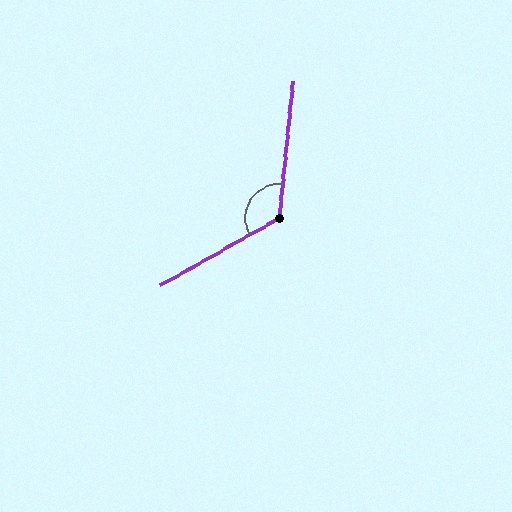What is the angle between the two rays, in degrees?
Approximately 125 degrees.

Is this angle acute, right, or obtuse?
It is obtuse.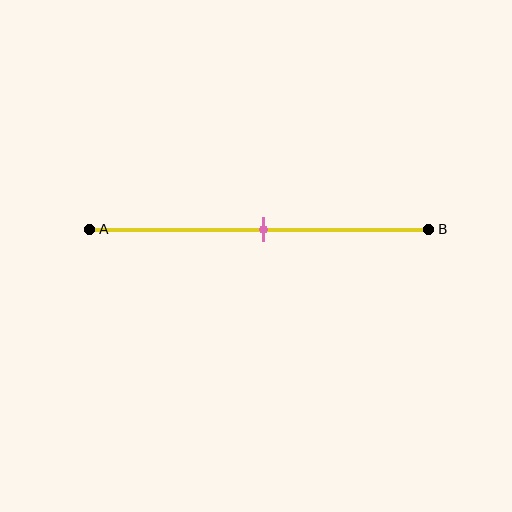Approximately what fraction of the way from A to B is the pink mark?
The pink mark is approximately 50% of the way from A to B.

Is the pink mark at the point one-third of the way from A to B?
No, the mark is at about 50% from A, not at the 33% one-third point.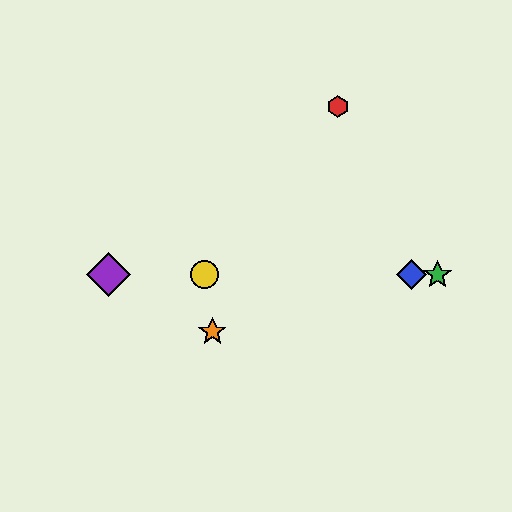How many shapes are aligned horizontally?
4 shapes (the blue diamond, the green star, the yellow circle, the purple diamond) are aligned horizontally.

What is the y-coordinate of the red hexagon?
The red hexagon is at y≈106.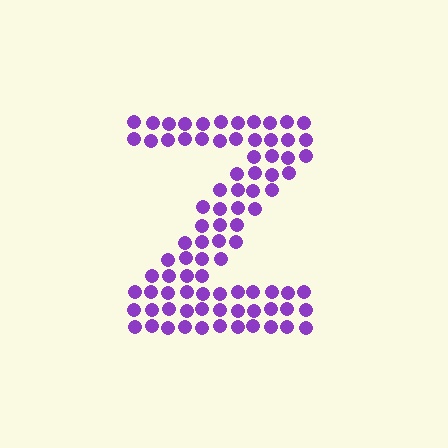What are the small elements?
The small elements are circles.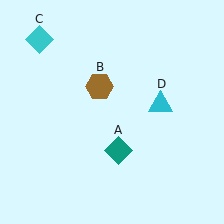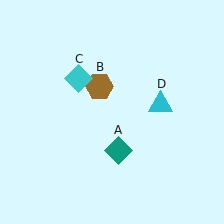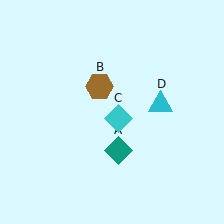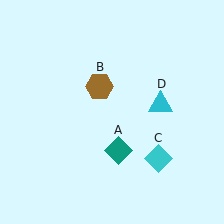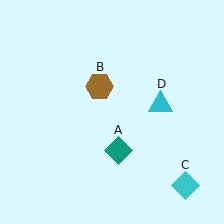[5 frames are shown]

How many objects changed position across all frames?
1 object changed position: cyan diamond (object C).